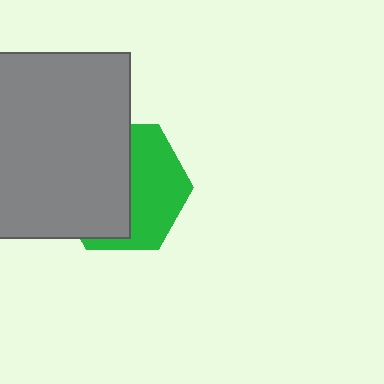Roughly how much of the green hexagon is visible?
About half of it is visible (roughly 45%).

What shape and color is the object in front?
The object in front is a gray rectangle.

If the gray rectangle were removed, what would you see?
You would see the complete green hexagon.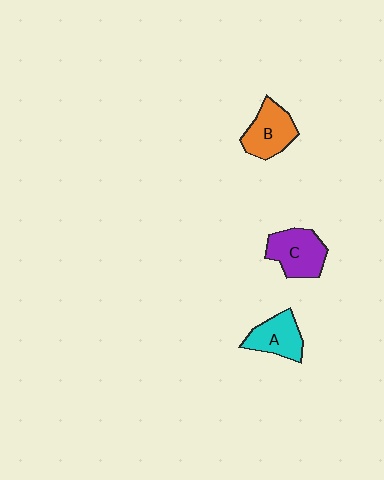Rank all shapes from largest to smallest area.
From largest to smallest: C (purple), B (orange), A (cyan).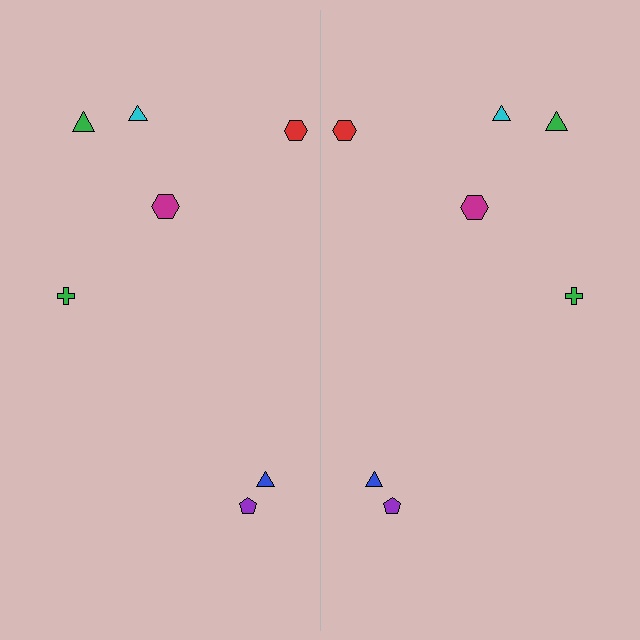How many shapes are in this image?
There are 14 shapes in this image.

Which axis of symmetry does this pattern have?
The pattern has a vertical axis of symmetry running through the center of the image.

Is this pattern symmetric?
Yes, this pattern has bilateral (reflection) symmetry.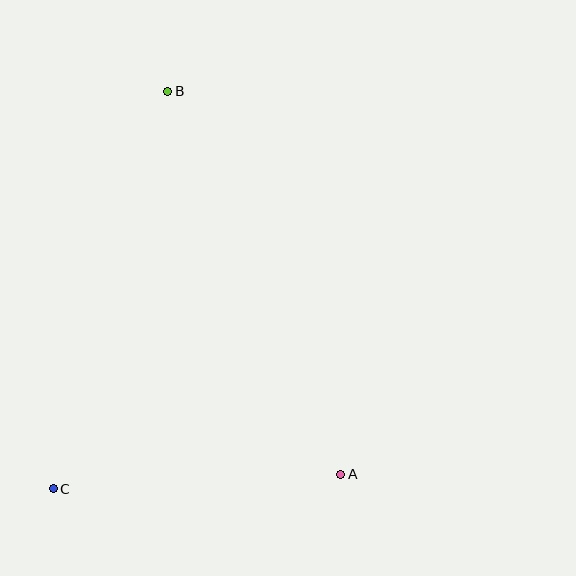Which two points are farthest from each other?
Points A and B are farthest from each other.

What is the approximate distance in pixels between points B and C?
The distance between B and C is approximately 414 pixels.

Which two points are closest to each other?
Points A and C are closest to each other.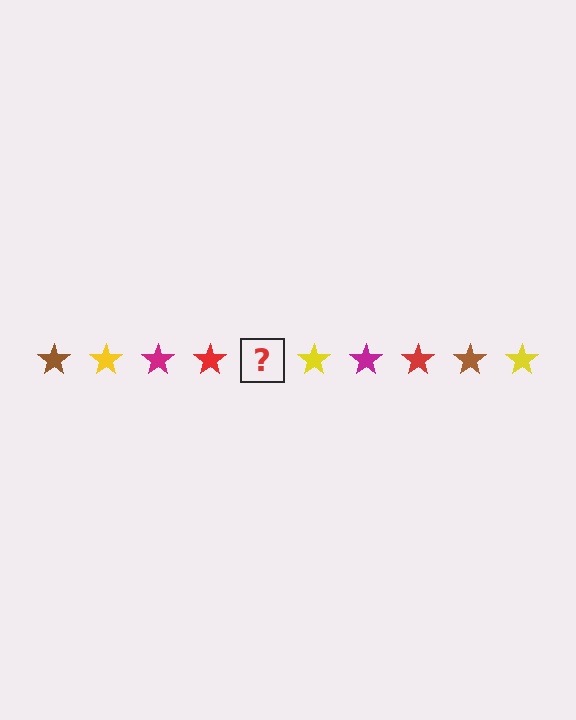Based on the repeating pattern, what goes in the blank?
The blank should be a brown star.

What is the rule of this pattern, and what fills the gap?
The rule is that the pattern cycles through brown, yellow, magenta, red stars. The gap should be filled with a brown star.